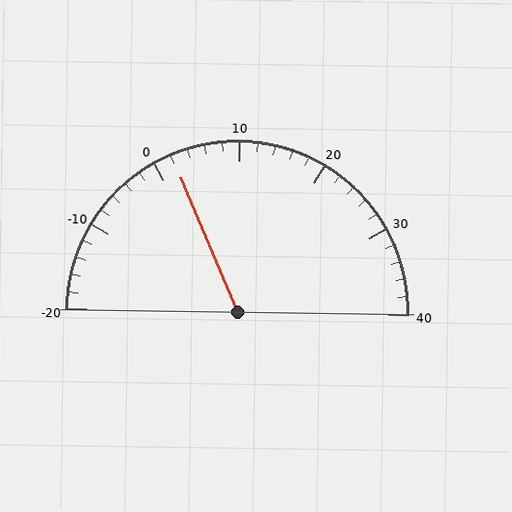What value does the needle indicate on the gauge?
The needle indicates approximately 2.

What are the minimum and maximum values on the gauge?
The gauge ranges from -20 to 40.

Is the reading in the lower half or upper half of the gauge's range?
The reading is in the lower half of the range (-20 to 40).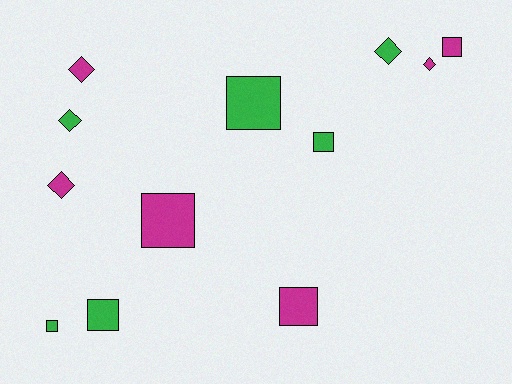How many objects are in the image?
There are 12 objects.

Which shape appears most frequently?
Square, with 7 objects.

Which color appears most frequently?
Magenta, with 6 objects.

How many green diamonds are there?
There are 2 green diamonds.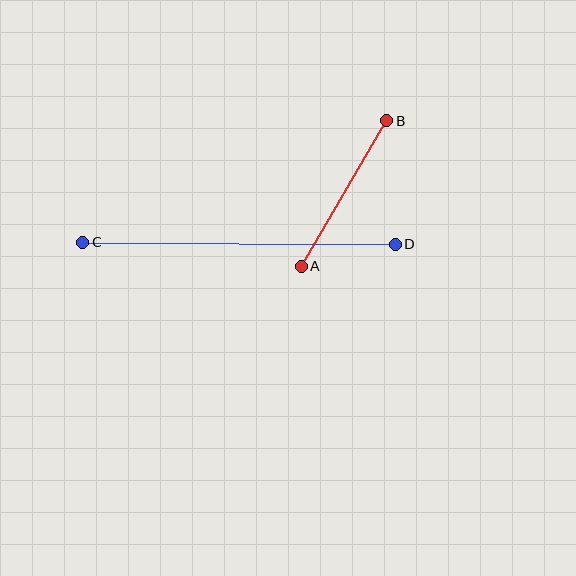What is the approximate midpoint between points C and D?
The midpoint is at approximately (239, 243) pixels.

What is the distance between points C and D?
The distance is approximately 313 pixels.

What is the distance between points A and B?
The distance is approximately 169 pixels.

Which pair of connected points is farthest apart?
Points C and D are farthest apart.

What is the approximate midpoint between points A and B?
The midpoint is at approximately (344, 193) pixels.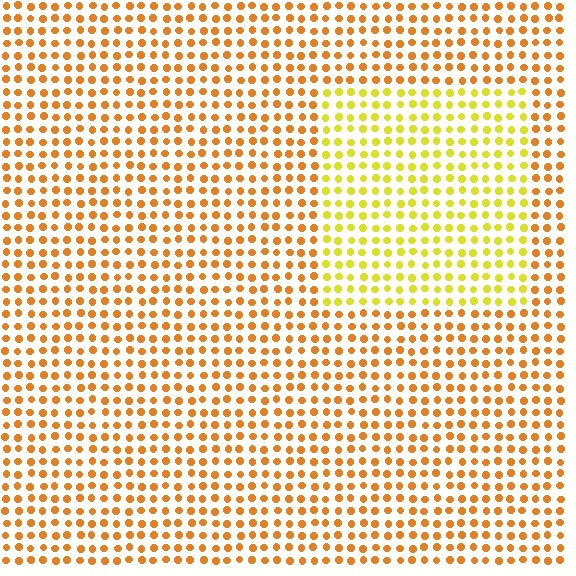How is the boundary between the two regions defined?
The boundary is defined purely by a slight shift in hue (about 34 degrees). Spacing, size, and orientation are identical on both sides.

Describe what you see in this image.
The image is filled with small orange elements in a uniform arrangement. A rectangle-shaped region is visible where the elements are tinted to a slightly different hue, forming a subtle color boundary.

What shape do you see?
I see a rectangle.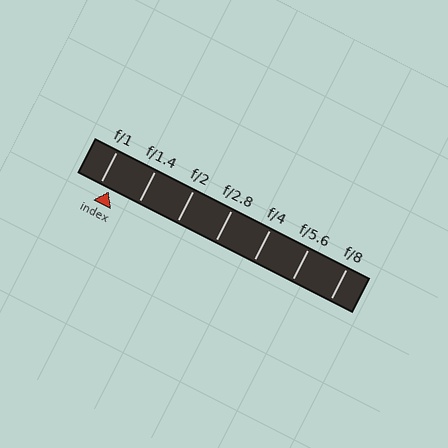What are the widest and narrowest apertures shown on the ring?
The widest aperture shown is f/1 and the narrowest is f/8.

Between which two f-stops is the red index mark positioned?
The index mark is between f/1 and f/1.4.